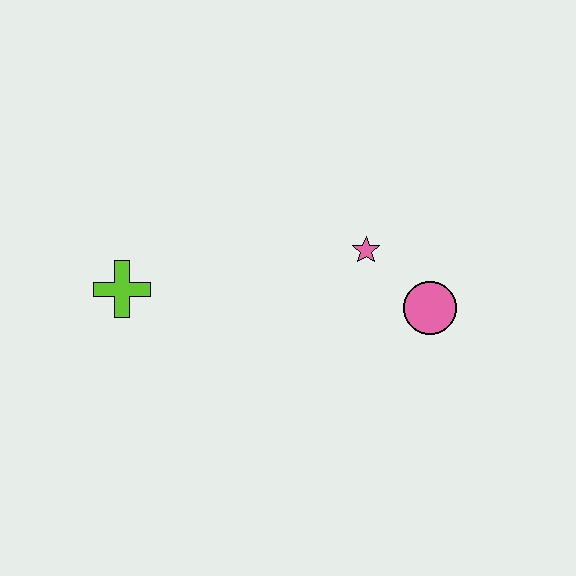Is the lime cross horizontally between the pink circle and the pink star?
No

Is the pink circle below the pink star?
Yes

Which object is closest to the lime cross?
The pink star is closest to the lime cross.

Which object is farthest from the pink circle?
The lime cross is farthest from the pink circle.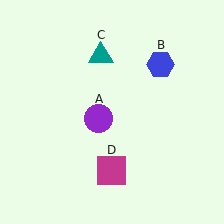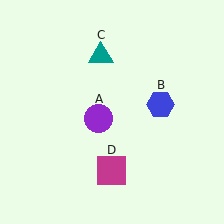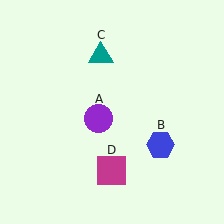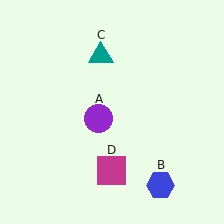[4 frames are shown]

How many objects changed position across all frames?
1 object changed position: blue hexagon (object B).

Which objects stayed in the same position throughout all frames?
Purple circle (object A) and teal triangle (object C) and magenta square (object D) remained stationary.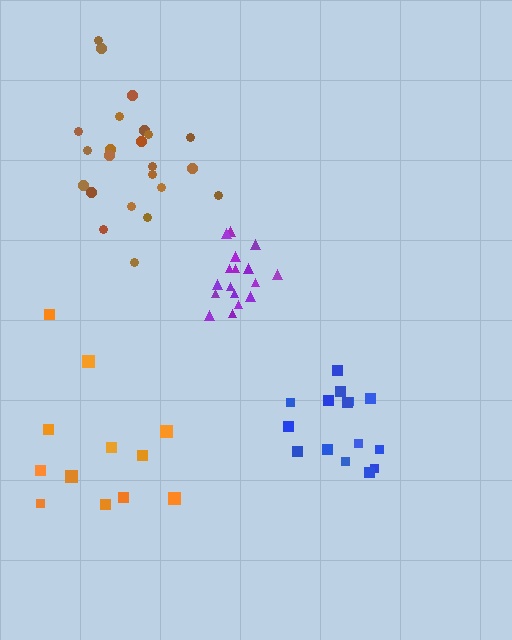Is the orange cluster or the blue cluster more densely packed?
Blue.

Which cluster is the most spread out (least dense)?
Orange.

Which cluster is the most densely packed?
Purple.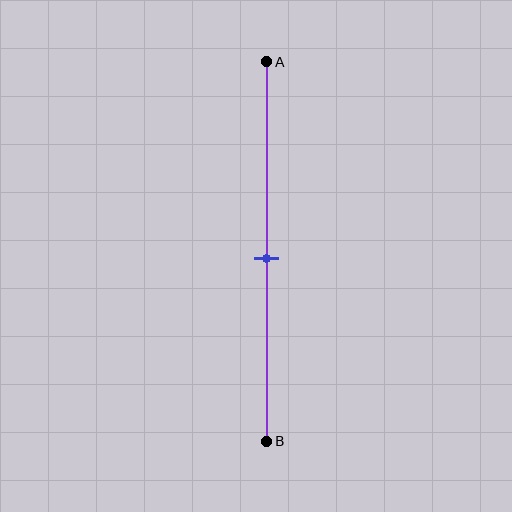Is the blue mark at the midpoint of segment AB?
Yes, the mark is approximately at the midpoint.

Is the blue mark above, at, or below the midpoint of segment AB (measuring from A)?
The blue mark is approximately at the midpoint of segment AB.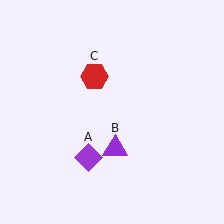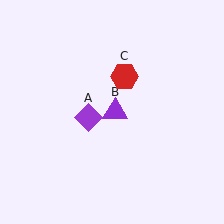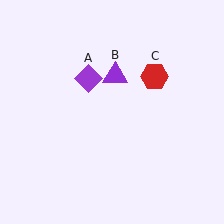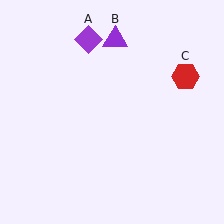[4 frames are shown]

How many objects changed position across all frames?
3 objects changed position: purple diamond (object A), purple triangle (object B), red hexagon (object C).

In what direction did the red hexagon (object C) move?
The red hexagon (object C) moved right.